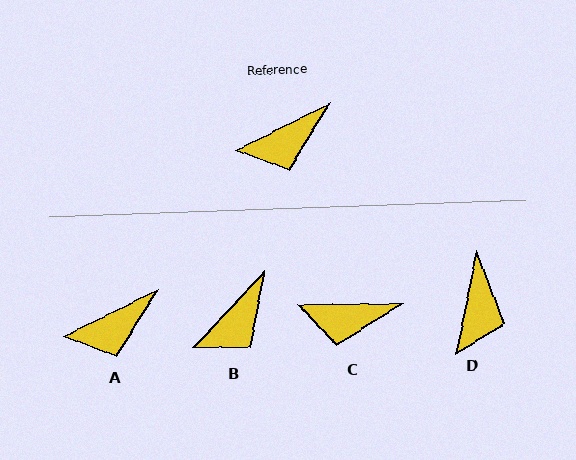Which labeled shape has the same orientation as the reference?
A.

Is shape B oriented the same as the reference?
No, it is off by about 21 degrees.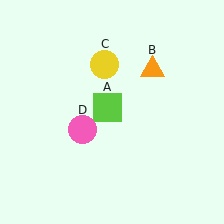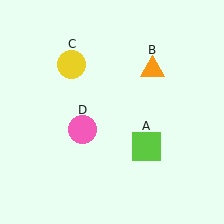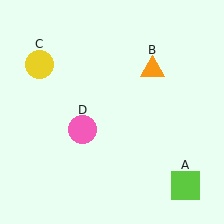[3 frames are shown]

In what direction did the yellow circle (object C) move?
The yellow circle (object C) moved left.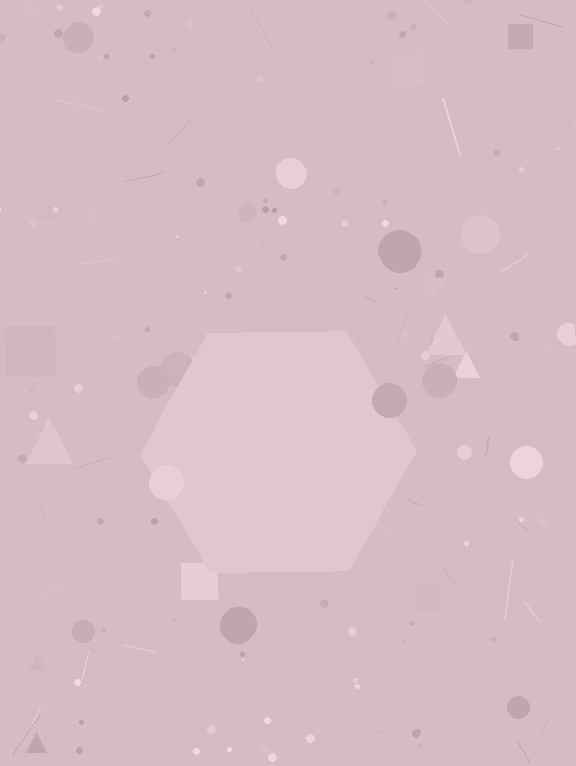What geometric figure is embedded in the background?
A hexagon is embedded in the background.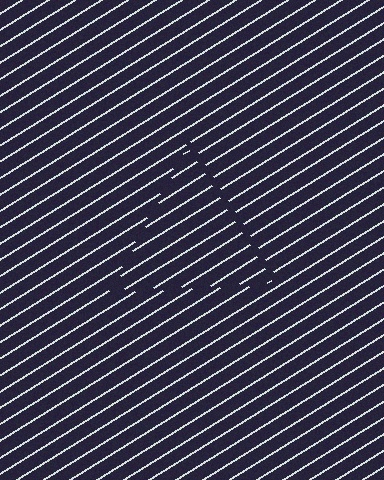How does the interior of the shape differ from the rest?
The interior of the shape contains the same grating, shifted by half a period — the contour is defined by the phase discontinuity where line-ends from the inner and outer gratings abut.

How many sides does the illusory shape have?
3 sides — the line-ends trace a triangle.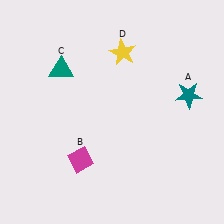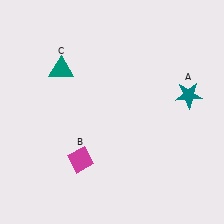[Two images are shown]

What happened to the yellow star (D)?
The yellow star (D) was removed in Image 2. It was in the top-right area of Image 1.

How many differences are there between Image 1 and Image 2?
There is 1 difference between the two images.